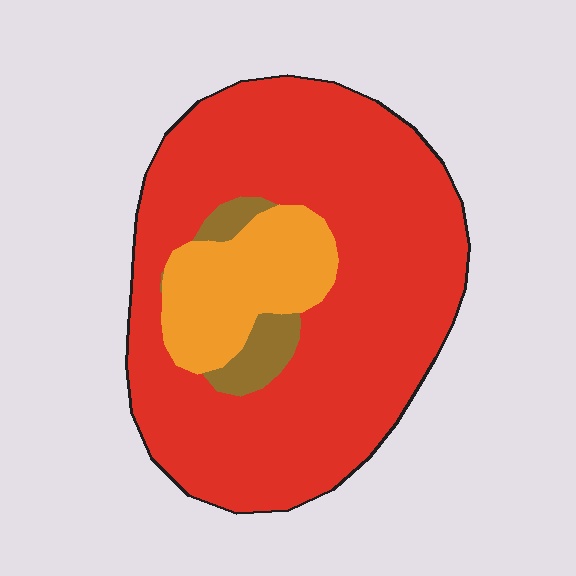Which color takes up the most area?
Red, at roughly 80%.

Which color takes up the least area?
Brown, at roughly 5%.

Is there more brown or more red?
Red.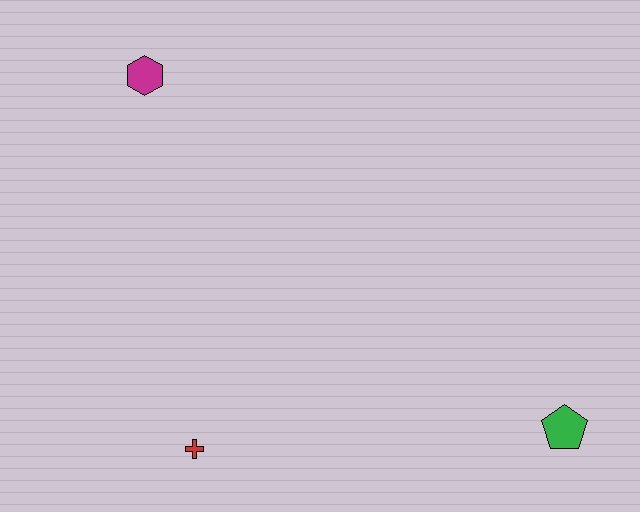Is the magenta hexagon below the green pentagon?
No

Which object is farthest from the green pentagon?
The magenta hexagon is farthest from the green pentagon.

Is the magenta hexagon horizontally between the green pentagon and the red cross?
No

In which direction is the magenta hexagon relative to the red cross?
The magenta hexagon is above the red cross.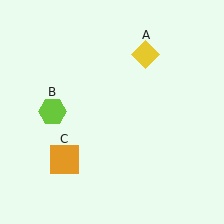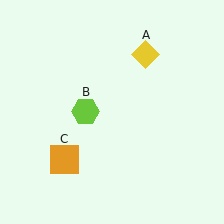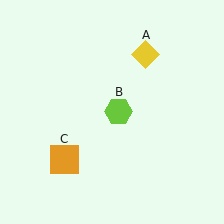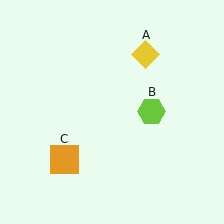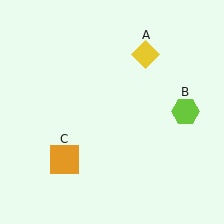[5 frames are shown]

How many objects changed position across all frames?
1 object changed position: lime hexagon (object B).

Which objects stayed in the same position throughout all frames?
Yellow diamond (object A) and orange square (object C) remained stationary.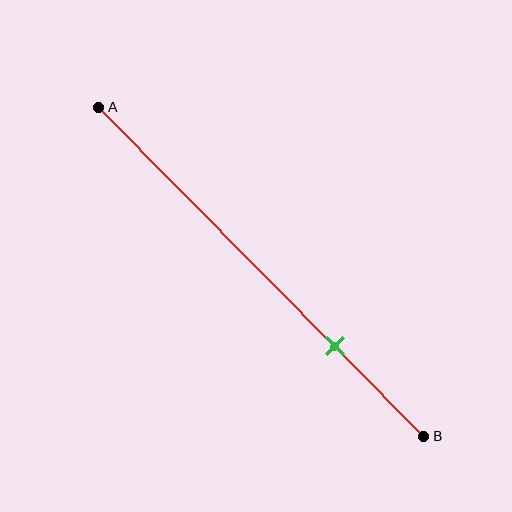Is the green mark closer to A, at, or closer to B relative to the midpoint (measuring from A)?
The green mark is closer to point B than the midpoint of segment AB.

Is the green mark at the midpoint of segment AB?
No, the mark is at about 75% from A, not at the 50% midpoint.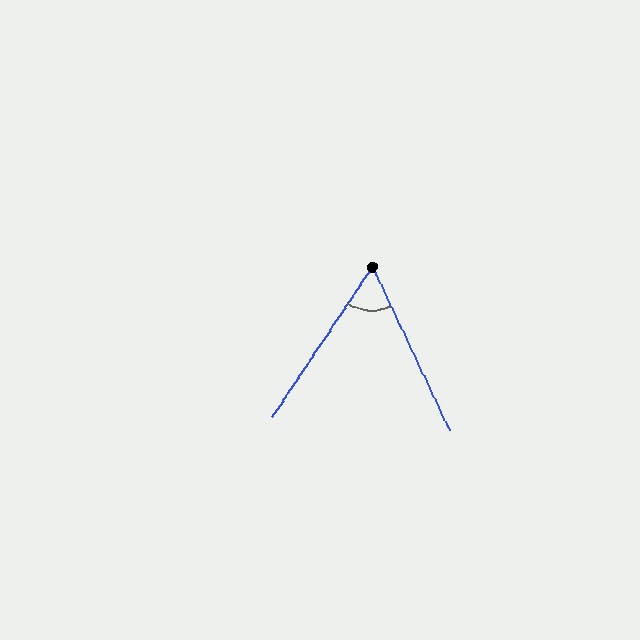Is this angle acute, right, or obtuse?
It is acute.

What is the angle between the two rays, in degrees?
Approximately 59 degrees.